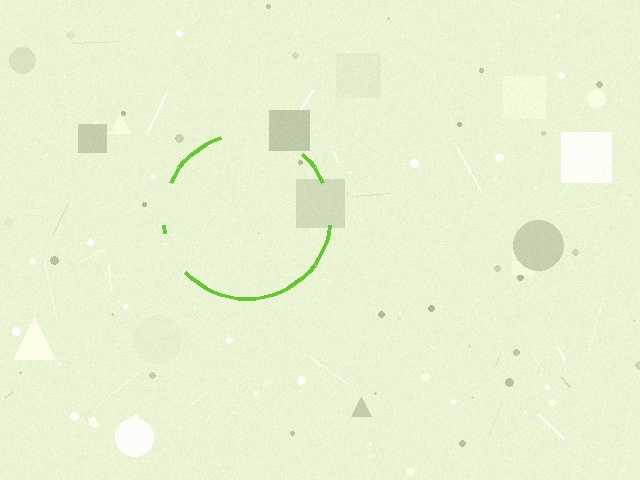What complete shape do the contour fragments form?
The contour fragments form a circle.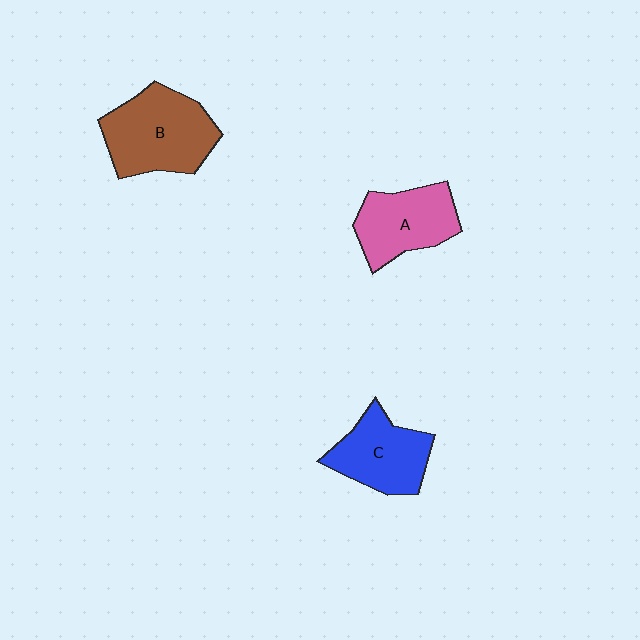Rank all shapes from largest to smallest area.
From largest to smallest: B (brown), A (pink), C (blue).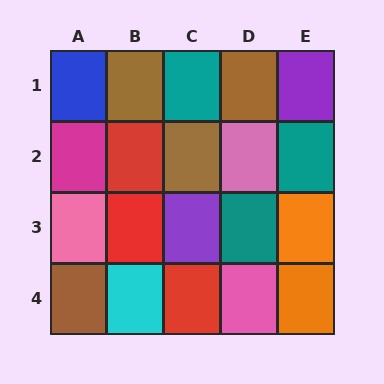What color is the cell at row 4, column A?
Brown.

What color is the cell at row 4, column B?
Cyan.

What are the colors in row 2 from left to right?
Magenta, red, brown, pink, teal.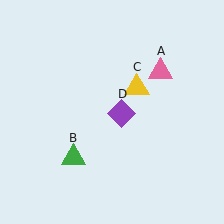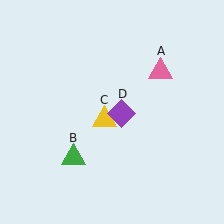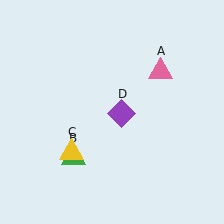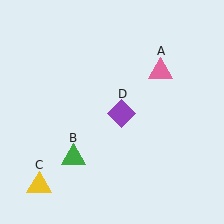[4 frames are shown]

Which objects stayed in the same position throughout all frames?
Pink triangle (object A) and green triangle (object B) and purple diamond (object D) remained stationary.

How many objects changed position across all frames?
1 object changed position: yellow triangle (object C).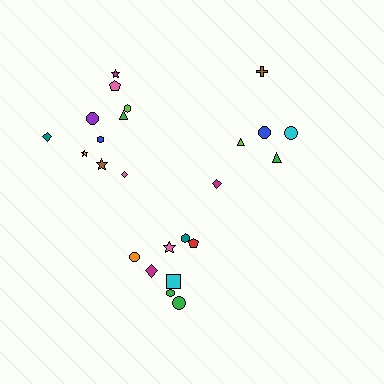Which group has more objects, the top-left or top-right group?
The top-left group.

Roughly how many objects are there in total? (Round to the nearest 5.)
Roughly 25 objects in total.